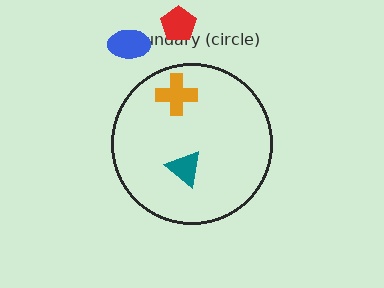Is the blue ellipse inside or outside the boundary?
Outside.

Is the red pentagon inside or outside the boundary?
Outside.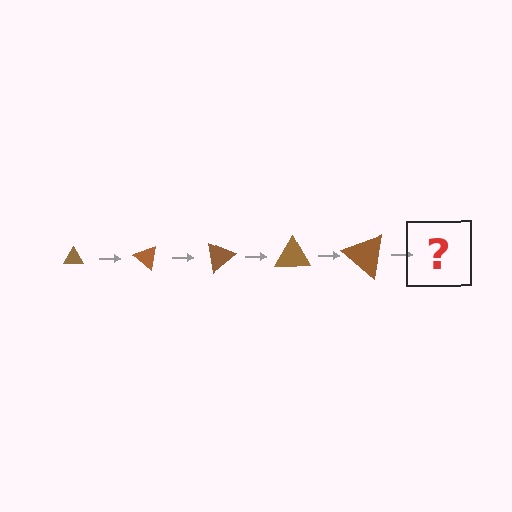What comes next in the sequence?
The next element should be a triangle, larger than the previous one and rotated 200 degrees from the start.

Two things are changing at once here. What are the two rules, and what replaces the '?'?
The two rules are that the triangle grows larger each step and it rotates 40 degrees each step. The '?' should be a triangle, larger than the previous one and rotated 200 degrees from the start.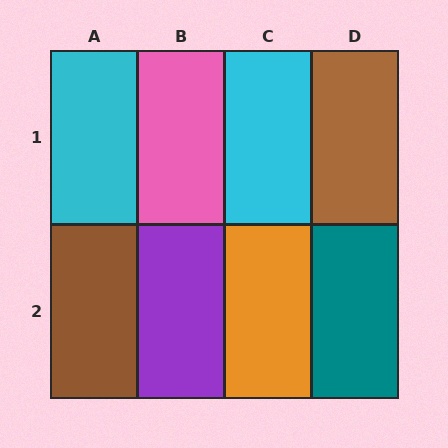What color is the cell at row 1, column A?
Cyan.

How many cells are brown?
2 cells are brown.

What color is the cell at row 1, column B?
Pink.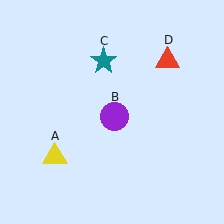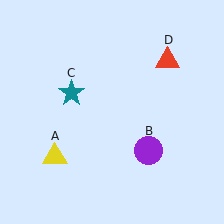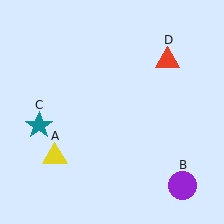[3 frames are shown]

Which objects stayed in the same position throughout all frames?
Yellow triangle (object A) and red triangle (object D) remained stationary.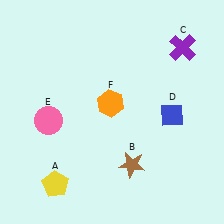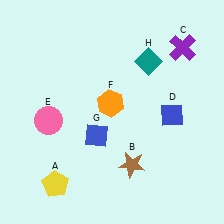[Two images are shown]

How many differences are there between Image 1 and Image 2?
There are 2 differences between the two images.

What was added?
A blue diamond (G), a teal diamond (H) were added in Image 2.